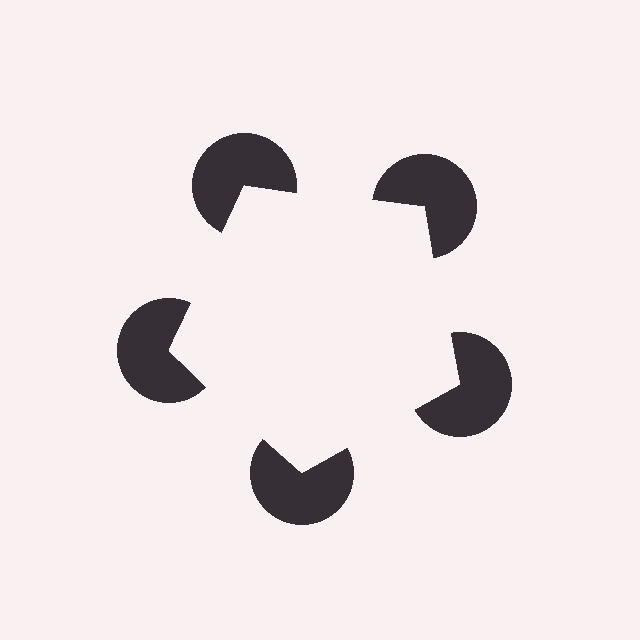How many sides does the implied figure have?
5 sides.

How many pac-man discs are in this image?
There are 5 — one at each vertex of the illusory pentagon.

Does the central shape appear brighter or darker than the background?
It typically appears slightly brighter than the background, even though no actual brightness change is drawn.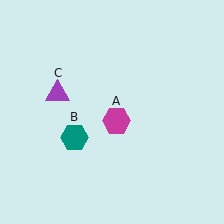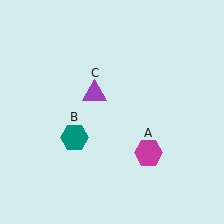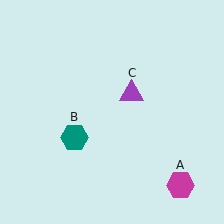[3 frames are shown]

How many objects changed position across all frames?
2 objects changed position: magenta hexagon (object A), purple triangle (object C).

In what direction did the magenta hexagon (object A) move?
The magenta hexagon (object A) moved down and to the right.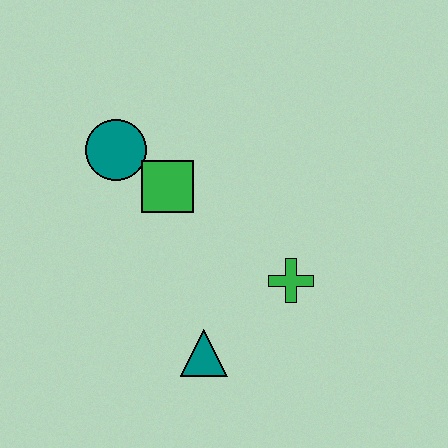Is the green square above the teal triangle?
Yes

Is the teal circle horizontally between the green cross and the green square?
No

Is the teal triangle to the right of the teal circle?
Yes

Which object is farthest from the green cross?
The teal circle is farthest from the green cross.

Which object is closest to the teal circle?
The green square is closest to the teal circle.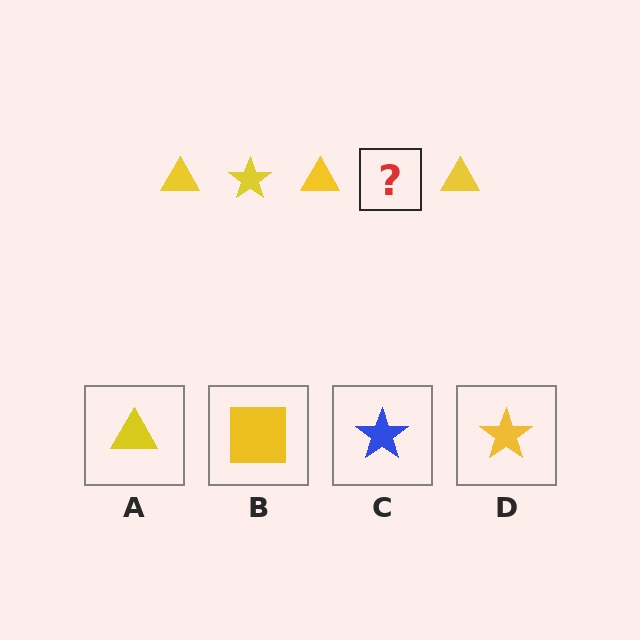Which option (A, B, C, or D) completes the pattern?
D.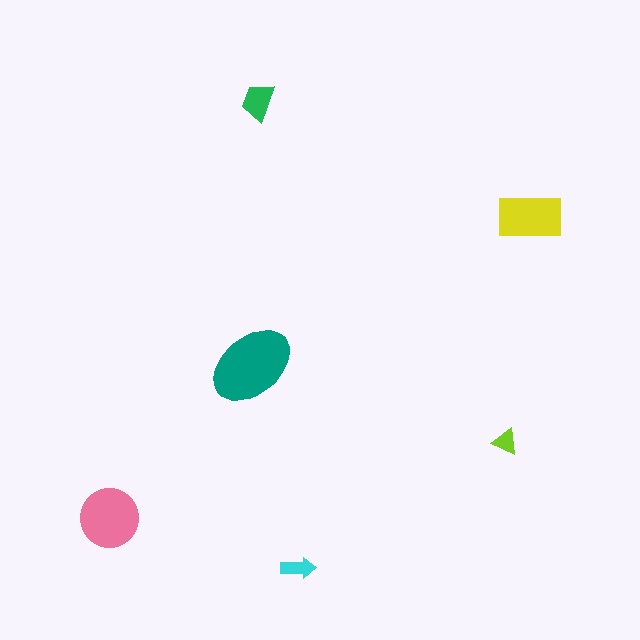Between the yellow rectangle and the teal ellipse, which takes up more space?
The teal ellipse.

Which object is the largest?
The teal ellipse.